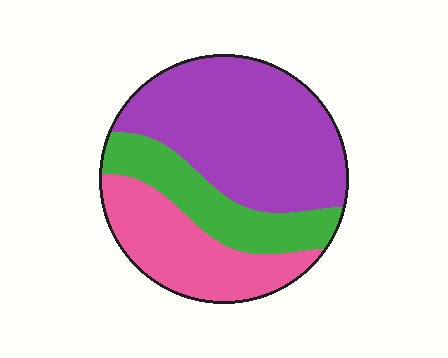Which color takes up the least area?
Green, at roughly 20%.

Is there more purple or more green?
Purple.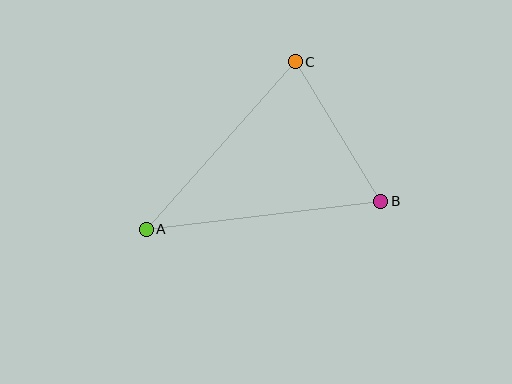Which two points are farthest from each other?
Points A and B are farthest from each other.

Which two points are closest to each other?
Points B and C are closest to each other.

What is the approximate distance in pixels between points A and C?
The distance between A and C is approximately 224 pixels.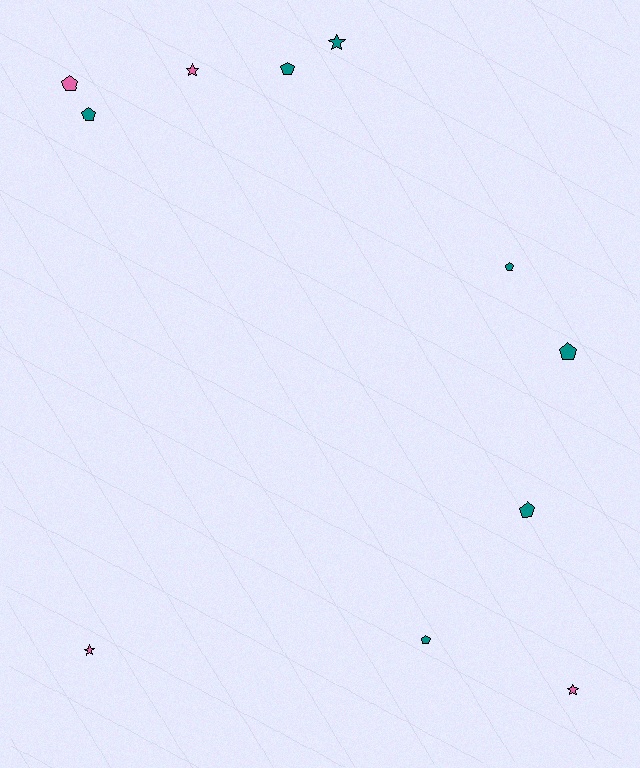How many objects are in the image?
There are 11 objects.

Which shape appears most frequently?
Pentagon, with 7 objects.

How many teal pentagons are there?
There are 6 teal pentagons.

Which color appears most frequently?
Teal, with 7 objects.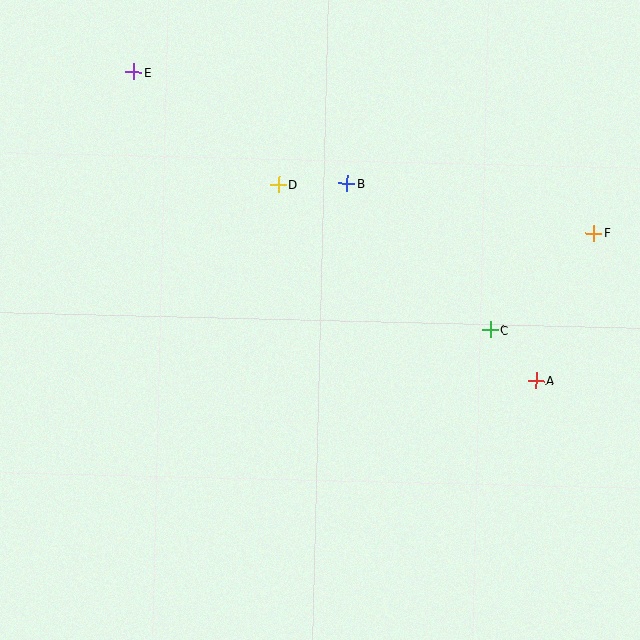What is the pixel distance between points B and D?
The distance between B and D is 69 pixels.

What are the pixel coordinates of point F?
Point F is at (594, 233).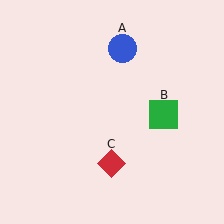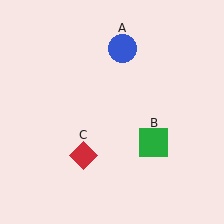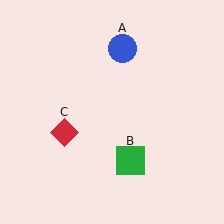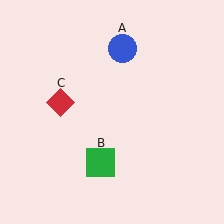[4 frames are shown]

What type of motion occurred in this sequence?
The green square (object B), red diamond (object C) rotated clockwise around the center of the scene.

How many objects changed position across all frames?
2 objects changed position: green square (object B), red diamond (object C).